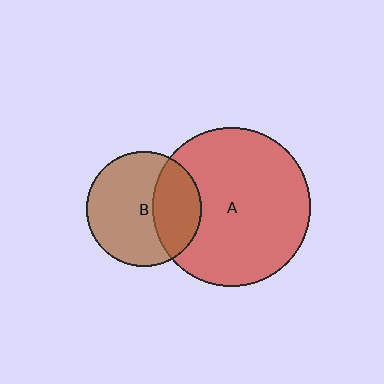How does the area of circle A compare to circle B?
Approximately 1.9 times.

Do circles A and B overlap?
Yes.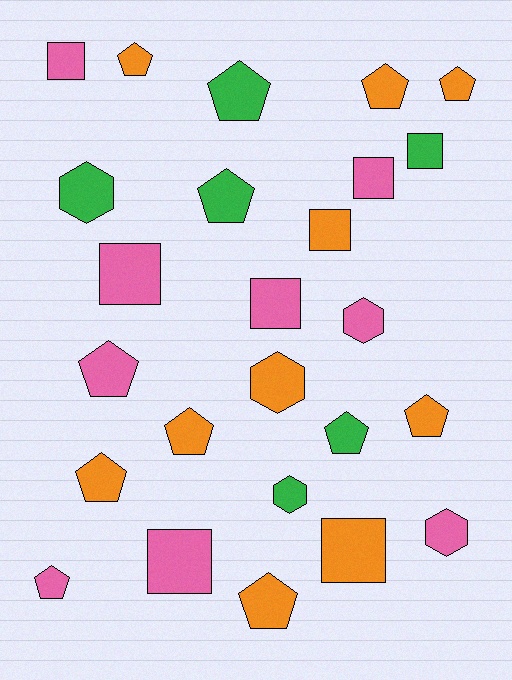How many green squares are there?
There is 1 green square.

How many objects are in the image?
There are 25 objects.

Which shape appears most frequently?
Pentagon, with 12 objects.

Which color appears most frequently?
Orange, with 10 objects.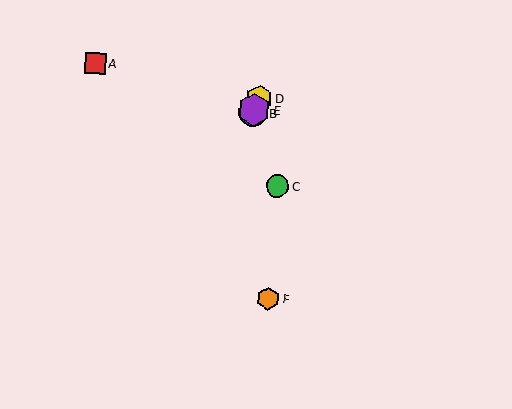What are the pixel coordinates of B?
Object B is at (253, 113).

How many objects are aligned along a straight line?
3 objects (B, D, E) are aligned along a straight line.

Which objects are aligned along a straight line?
Objects B, D, E are aligned along a straight line.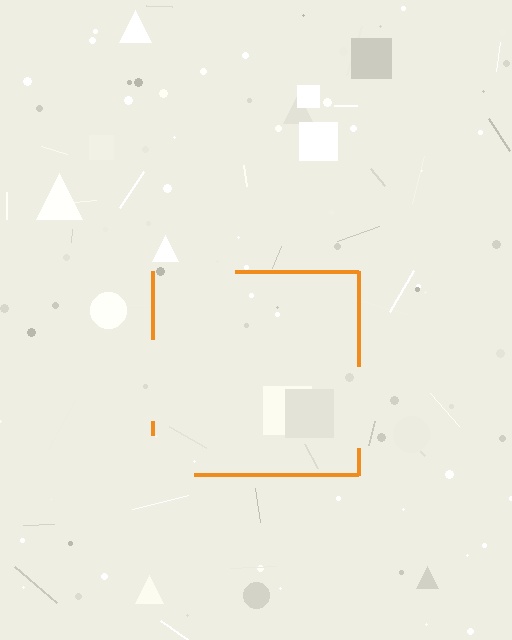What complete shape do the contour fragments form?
The contour fragments form a square.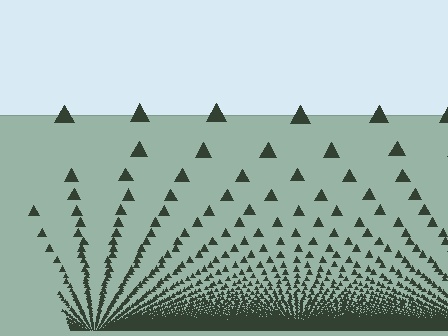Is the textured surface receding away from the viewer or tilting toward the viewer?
The surface appears to tilt toward the viewer. Texture elements get larger and sparser toward the top.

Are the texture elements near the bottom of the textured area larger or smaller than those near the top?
Smaller. The gradient is inverted — elements near the bottom are smaller and denser.